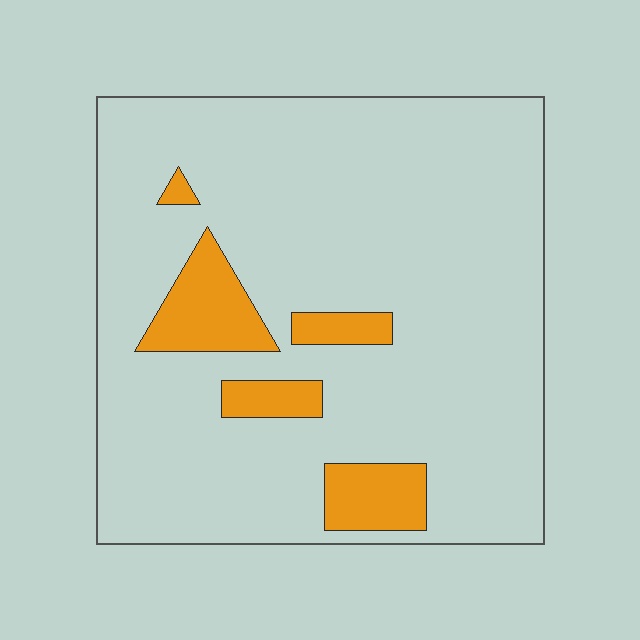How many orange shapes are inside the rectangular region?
5.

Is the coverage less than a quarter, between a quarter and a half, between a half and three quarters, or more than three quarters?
Less than a quarter.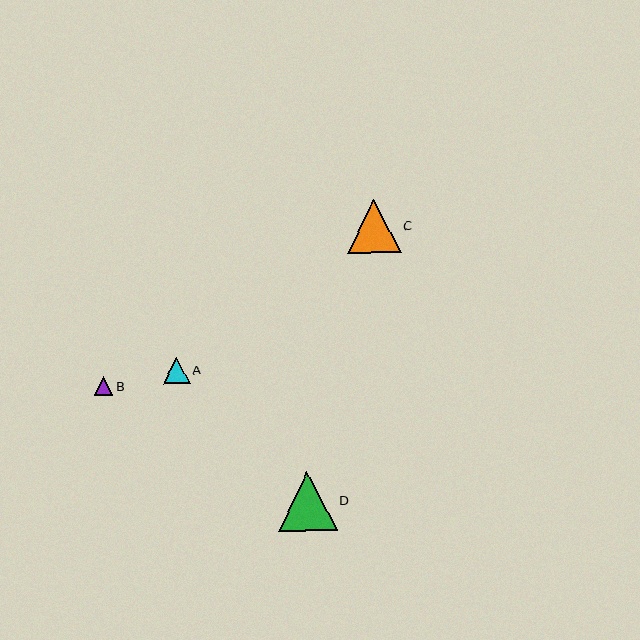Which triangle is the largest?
Triangle D is the largest with a size of approximately 58 pixels.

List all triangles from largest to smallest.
From largest to smallest: D, C, A, B.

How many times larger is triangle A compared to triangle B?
Triangle A is approximately 1.5 times the size of triangle B.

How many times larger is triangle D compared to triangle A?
Triangle D is approximately 2.2 times the size of triangle A.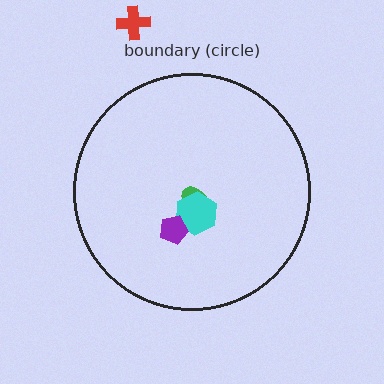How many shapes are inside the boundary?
3 inside, 1 outside.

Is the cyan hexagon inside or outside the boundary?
Inside.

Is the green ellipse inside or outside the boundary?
Inside.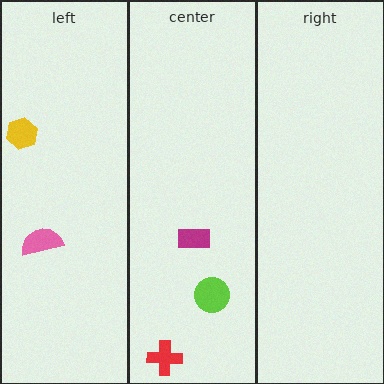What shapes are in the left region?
The yellow hexagon, the pink semicircle.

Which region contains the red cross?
The center region.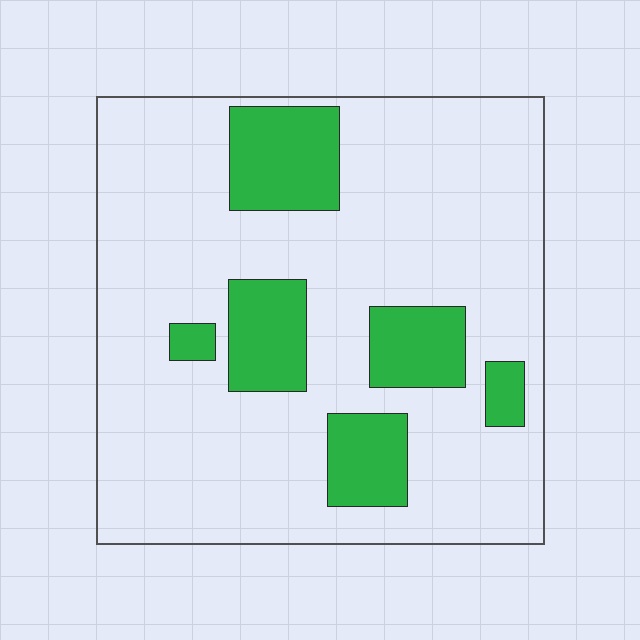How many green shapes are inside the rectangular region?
6.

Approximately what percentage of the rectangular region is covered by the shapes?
Approximately 20%.